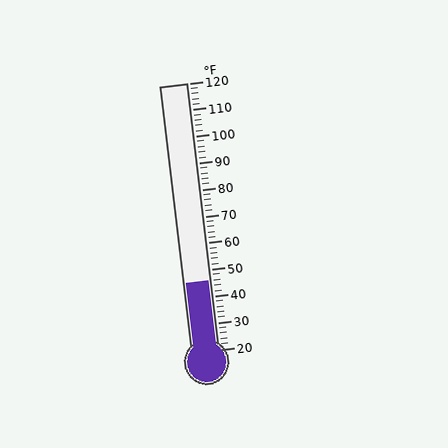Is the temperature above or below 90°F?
The temperature is below 90°F.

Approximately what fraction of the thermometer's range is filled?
The thermometer is filled to approximately 25% of its range.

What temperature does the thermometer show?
The thermometer shows approximately 46°F.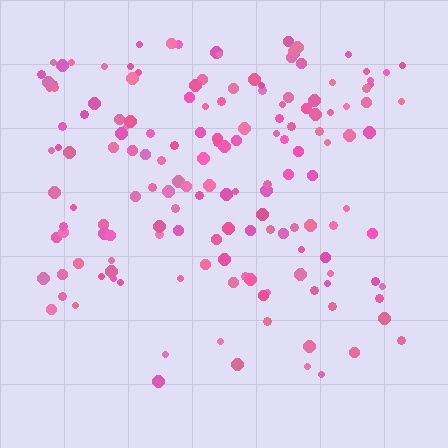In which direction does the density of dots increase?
From bottom to top, with the top side densest.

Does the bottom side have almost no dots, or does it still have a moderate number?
Still a moderate number, just noticeably fewer than the top.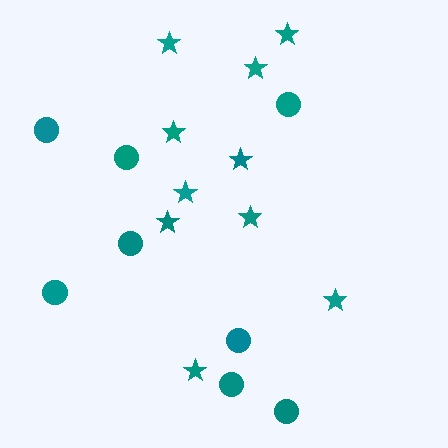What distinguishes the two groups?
There are 2 groups: one group of circles (8) and one group of stars (10).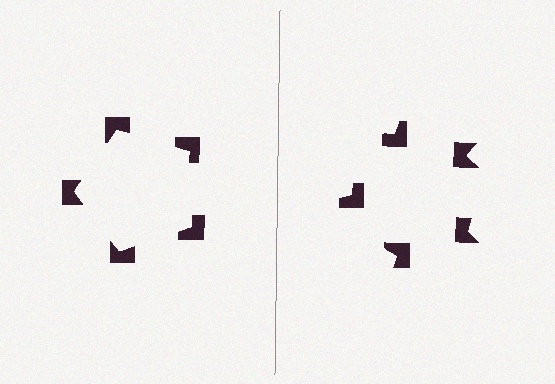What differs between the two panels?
The notched squares are positioned identically on both sides; only the wedge orientations differ. On the left they align to a pentagon; on the right they are misaligned.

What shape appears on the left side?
An illusory pentagon.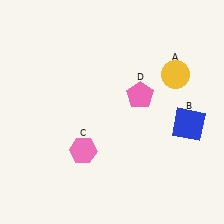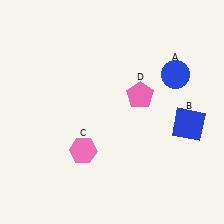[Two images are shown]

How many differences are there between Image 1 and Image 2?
There is 1 difference between the two images.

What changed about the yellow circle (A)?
In Image 1, A is yellow. In Image 2, it changed to blue.